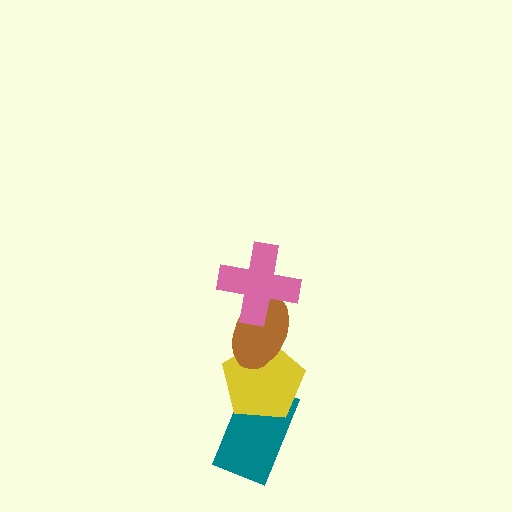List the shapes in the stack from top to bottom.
From top to bottom: the pink cross, the brown ellipse, the yellow pentagon, the teal rectangle.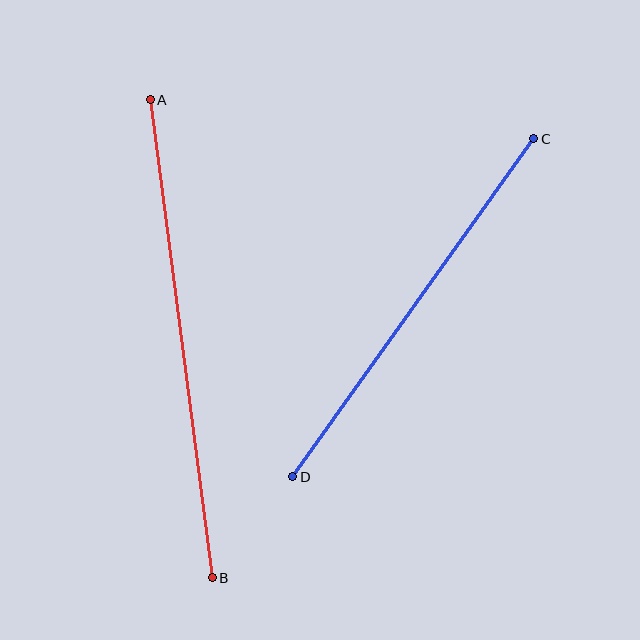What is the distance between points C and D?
The distance is approximately 415 pixels.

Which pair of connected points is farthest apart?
Points A and B are farthest apart.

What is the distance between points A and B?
The distance is approximately 482 pixels.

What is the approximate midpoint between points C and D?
The midpoint is at approximately (413, 308) pixels.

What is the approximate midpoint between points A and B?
The midpoint is at approximately (181, 339) pixels.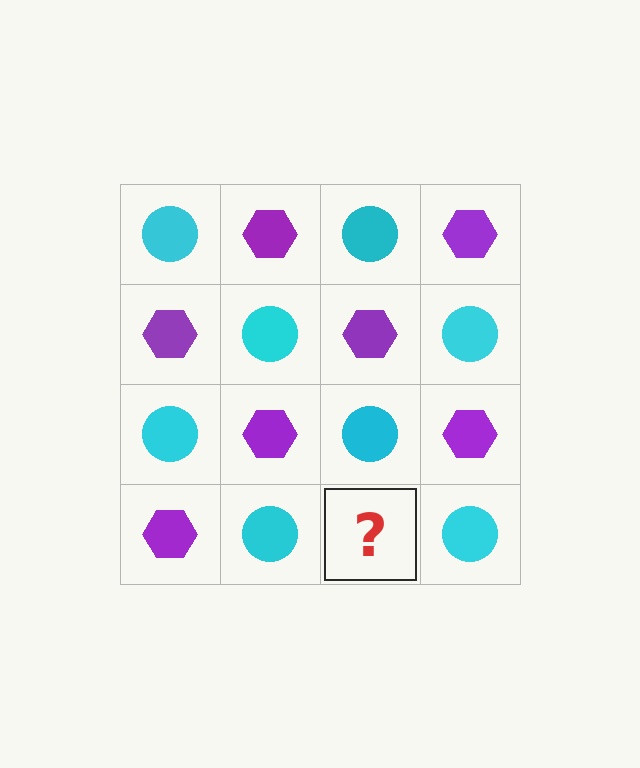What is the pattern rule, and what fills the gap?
The rule is that it alternates cyan circle and purple hexagon in a checkerboard pattern. The gap should be filled with a purple hexagon.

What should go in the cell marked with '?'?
The missing cell should contain a purple hexagon.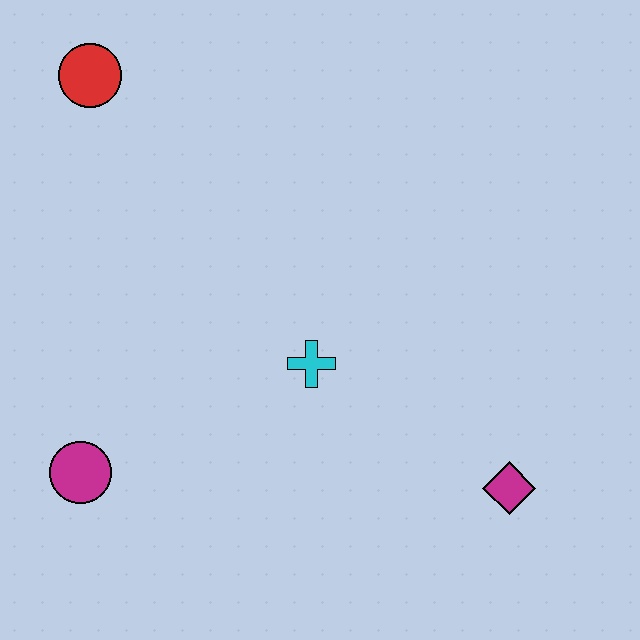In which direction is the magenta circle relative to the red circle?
The magenta circle is below the red circle.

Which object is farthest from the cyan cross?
The red circle is farthest from the cyan cross.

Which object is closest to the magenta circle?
The cyan cross is closest to the magenta circle.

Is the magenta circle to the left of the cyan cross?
Yes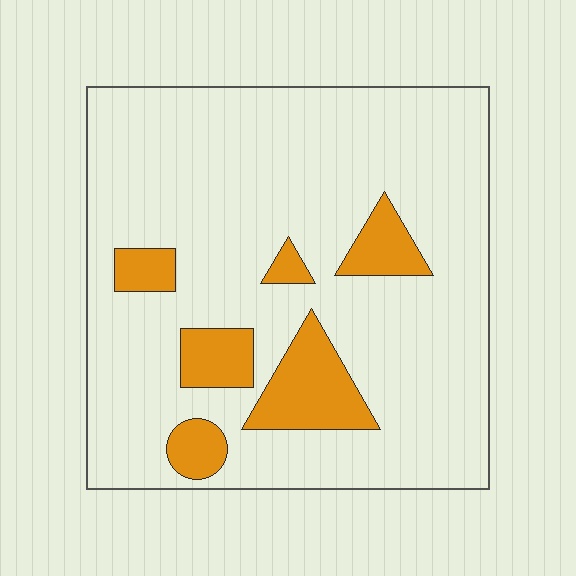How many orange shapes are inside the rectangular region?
6.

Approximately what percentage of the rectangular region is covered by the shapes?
Approximately 15%.